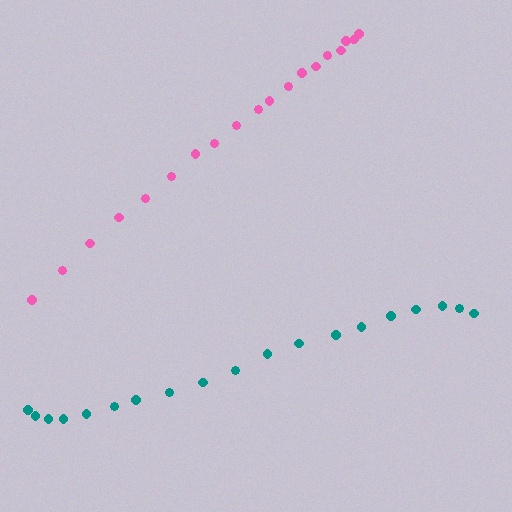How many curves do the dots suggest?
There are 2 distinct paths.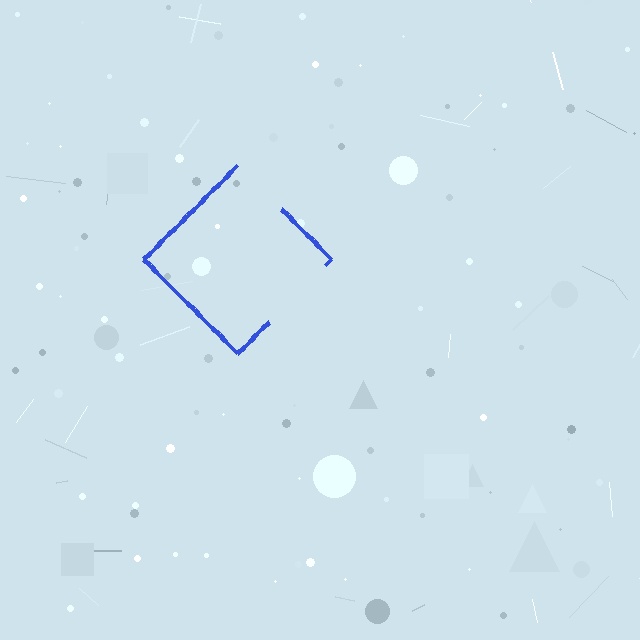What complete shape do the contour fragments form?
The contour fragments form a diamond.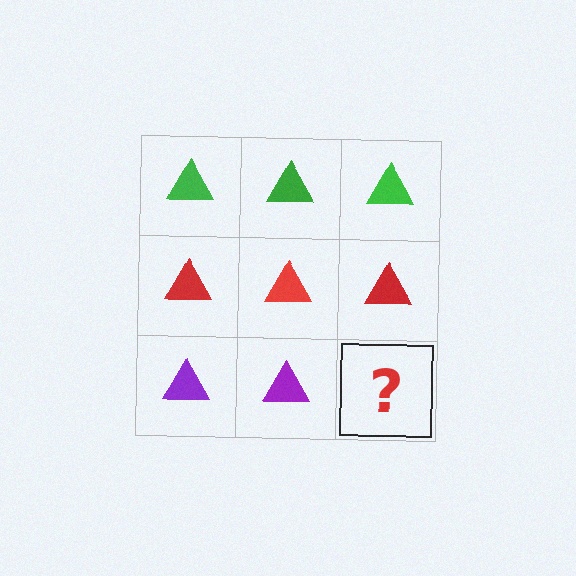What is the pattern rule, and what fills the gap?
The rule is that each row has a consistent color. The gap should be filled with a purple triangle.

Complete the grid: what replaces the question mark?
The question mark should be replaced with a purple triangle.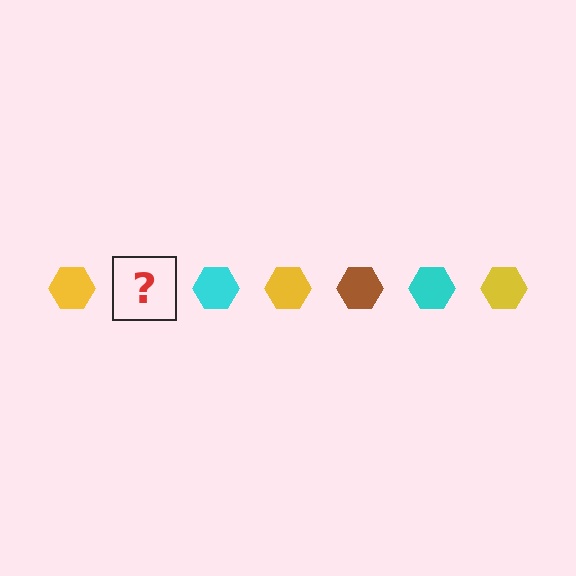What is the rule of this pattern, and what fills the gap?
The rule is that the pattern cycles through yellow, brown, cyan hexagons. The gap should be filled with a brown hexagon.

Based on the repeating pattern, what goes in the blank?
The blank should be a brown hexagon.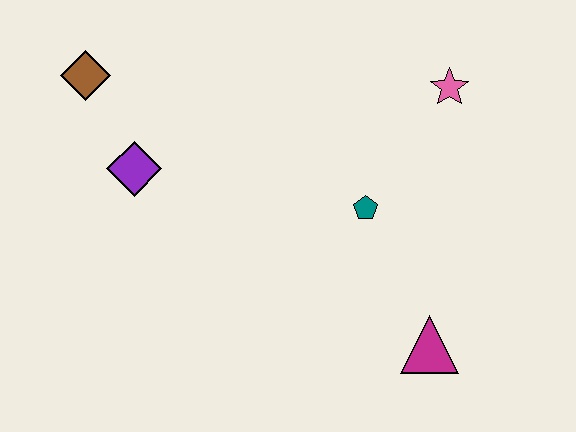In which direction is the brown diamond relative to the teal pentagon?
The brown diamond is to the left of the teal pentagon.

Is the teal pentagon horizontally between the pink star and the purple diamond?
Yes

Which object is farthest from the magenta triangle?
The brown diamond is farthest from the magenta triangle.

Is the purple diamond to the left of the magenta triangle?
Yes